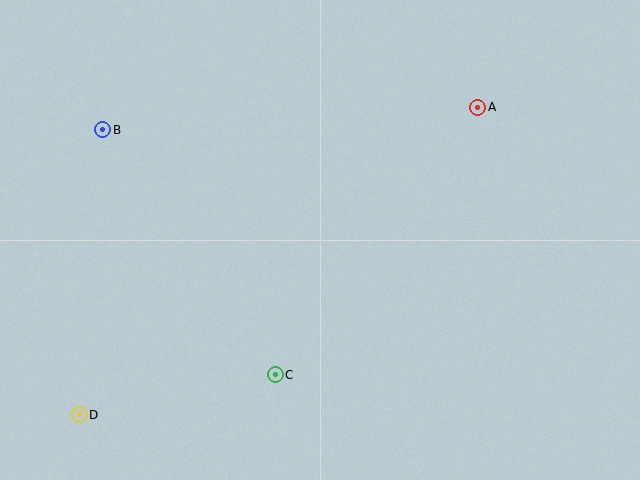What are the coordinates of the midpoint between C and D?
The midpoint between C and D is at (177, 395).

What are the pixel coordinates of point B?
Point B is at (103, 130).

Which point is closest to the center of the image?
Point C at (275, 375) is closest to the center.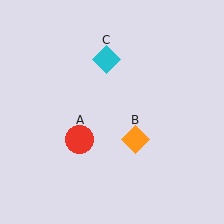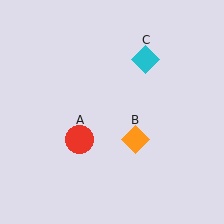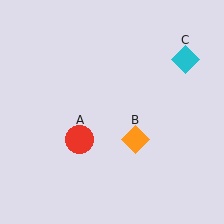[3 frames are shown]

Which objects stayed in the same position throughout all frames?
Red circle (object A) and orange diamond (object B) remained stationary.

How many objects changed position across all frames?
1 object changed position: cyan diamond (object C).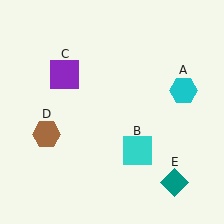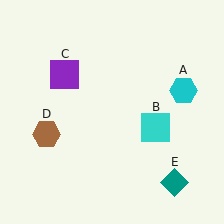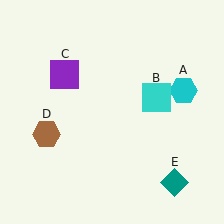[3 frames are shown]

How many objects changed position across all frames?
1 object changed position: cyan square (object B).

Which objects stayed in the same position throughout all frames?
Cyan hexagon (object A) and purple square (object C) and brown hexagon (object D) and teal diamond (object E) remained stationary.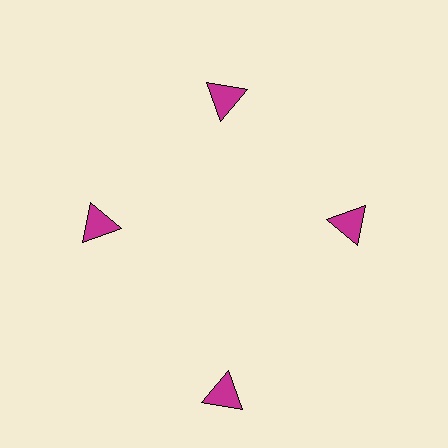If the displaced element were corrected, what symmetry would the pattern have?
It would have 4-fold rotational symmetry — the pattern would map onto itself every 90 degrees.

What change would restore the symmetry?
The symmetry would be restored by moving it inward, back onto the ring so that all 4 triangles sit at equal angles and equal distance from the center.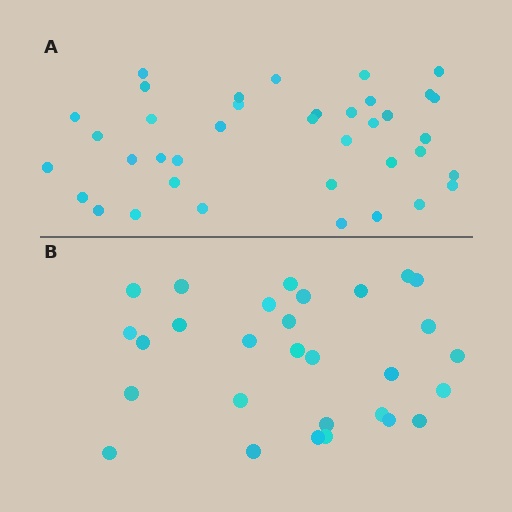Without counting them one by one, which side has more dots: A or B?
Region A (the top region) has more dots.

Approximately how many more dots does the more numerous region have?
Region A has roughly 8 or so more dots than region B.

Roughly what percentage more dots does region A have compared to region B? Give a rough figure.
About 30% more.